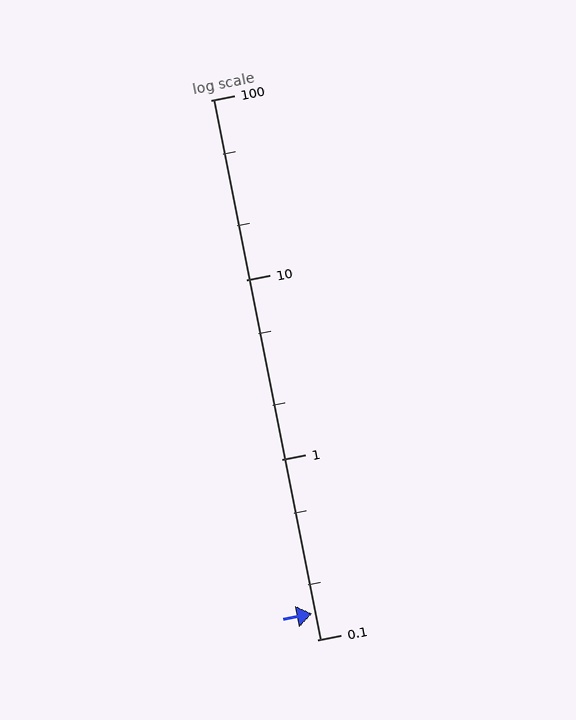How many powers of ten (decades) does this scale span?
The scale spans 3 decades, from 0.1 to 100.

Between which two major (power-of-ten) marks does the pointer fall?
The pointer is between 0.1 and 1.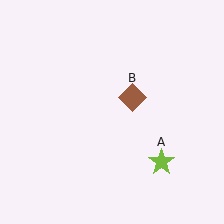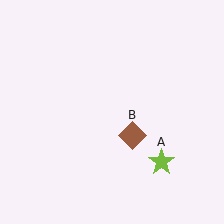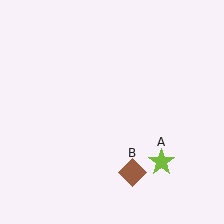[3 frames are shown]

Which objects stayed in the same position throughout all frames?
Lime star (object A) remained stationary.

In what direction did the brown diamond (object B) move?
The brown diamond (object B) moved down.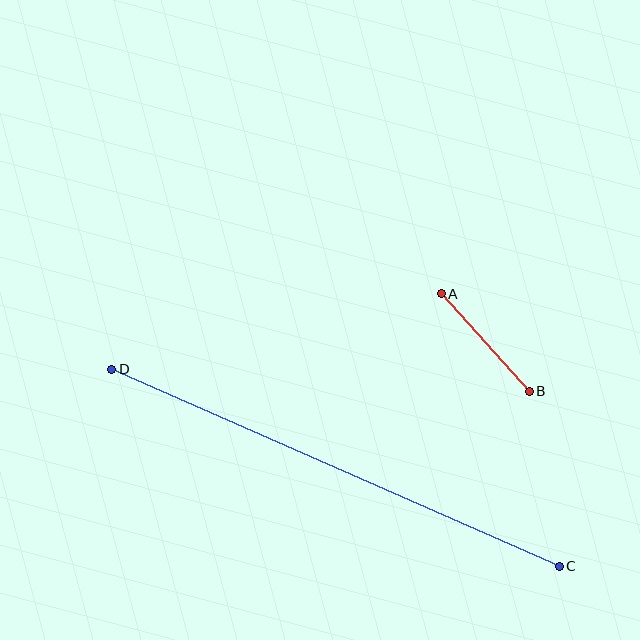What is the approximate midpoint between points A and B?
The midpoint is at approximately (485, 343) pixels.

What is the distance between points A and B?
The distance is approximately 131 pixels.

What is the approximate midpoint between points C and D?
The midpoint is at approximately (335, 468) pixels.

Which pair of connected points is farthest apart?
Points C and D are farthest apart.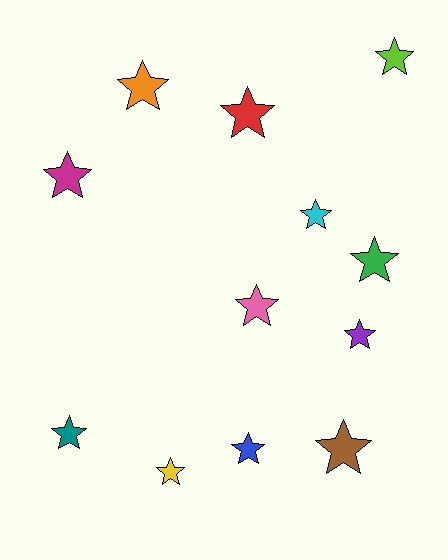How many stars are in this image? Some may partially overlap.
There are 12 stars.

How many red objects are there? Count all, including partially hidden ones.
There is 1 red object.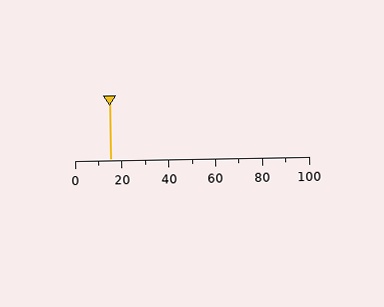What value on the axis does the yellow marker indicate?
The marker indicates approximately 15.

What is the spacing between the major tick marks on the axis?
The major ticks are spaced 20 apart.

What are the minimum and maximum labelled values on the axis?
The axis runs from 0 to 100.